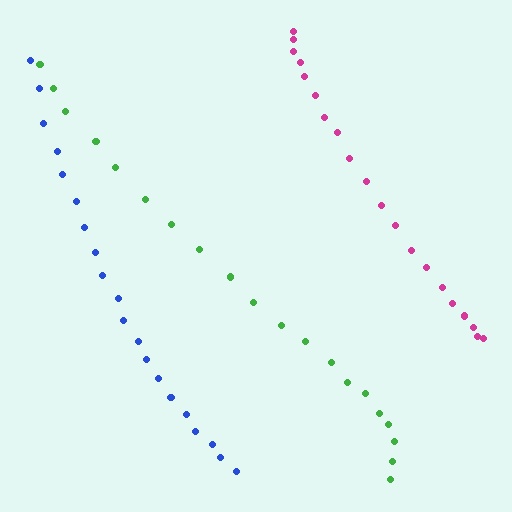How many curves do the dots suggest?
There are 3 distinct paths.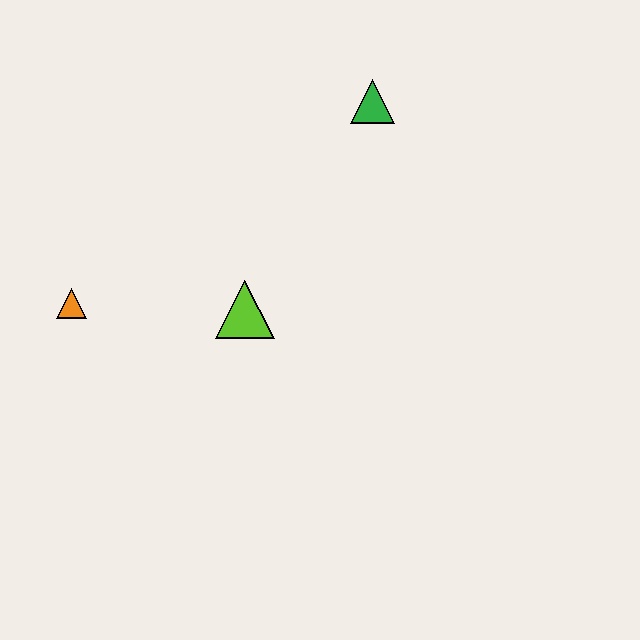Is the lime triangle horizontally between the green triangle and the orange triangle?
Yes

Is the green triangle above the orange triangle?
Yes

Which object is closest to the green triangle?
The lime triangle is closest to the green triangle.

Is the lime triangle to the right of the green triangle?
No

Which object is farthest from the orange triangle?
The green triangle is farthest from the orange triangle.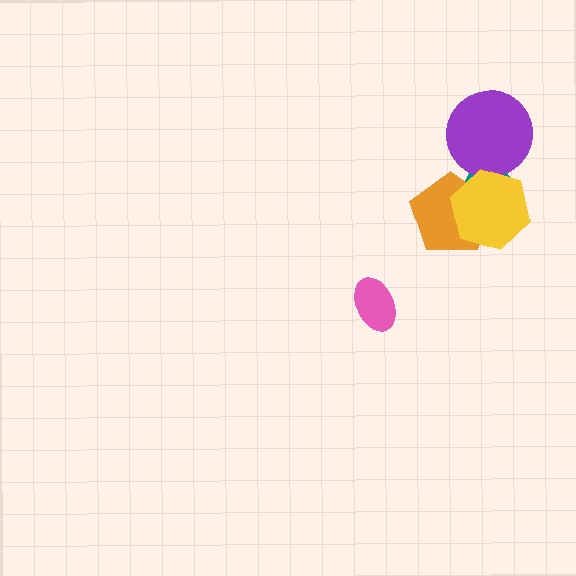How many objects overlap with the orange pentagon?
2 objects overlap with the orange pentagon.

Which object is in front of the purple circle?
The yellow hexagon is in front of the purple circle.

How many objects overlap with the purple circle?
2 objects overlap with the purple circle.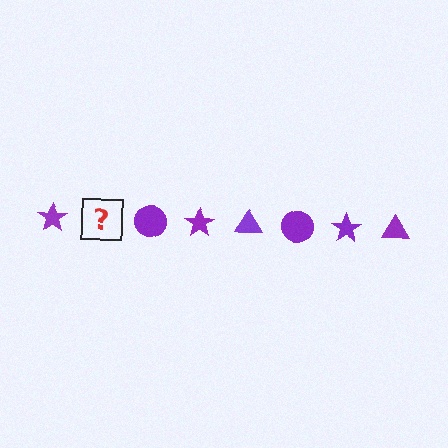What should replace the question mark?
The question mark should be replaced with a purple triangle.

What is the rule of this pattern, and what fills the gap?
The rule is that the pattern cycles through star, triangle, circle shapes in purple. The gap should be filled with a purple triangle.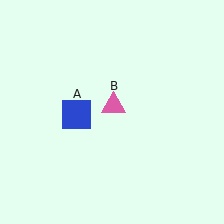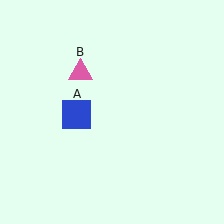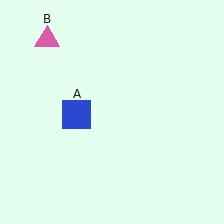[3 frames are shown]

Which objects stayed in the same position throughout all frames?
Blue square (object A) remained stationary.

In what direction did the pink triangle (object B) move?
The pink triangle (object B) moved up and to the left.